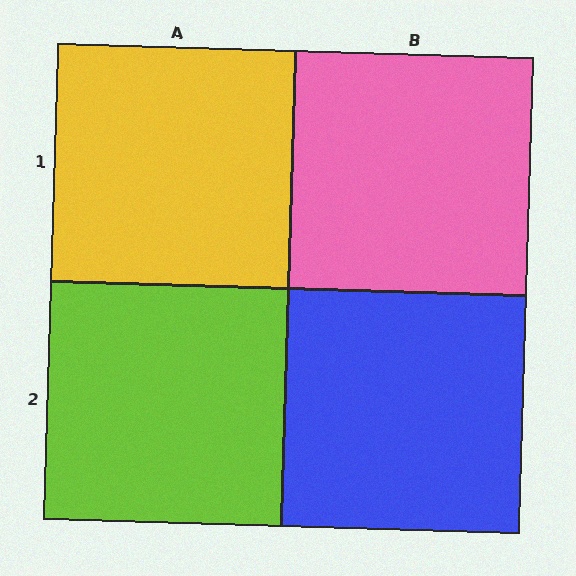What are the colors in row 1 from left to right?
Yellow, pink.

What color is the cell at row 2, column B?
Blue.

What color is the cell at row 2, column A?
Lime.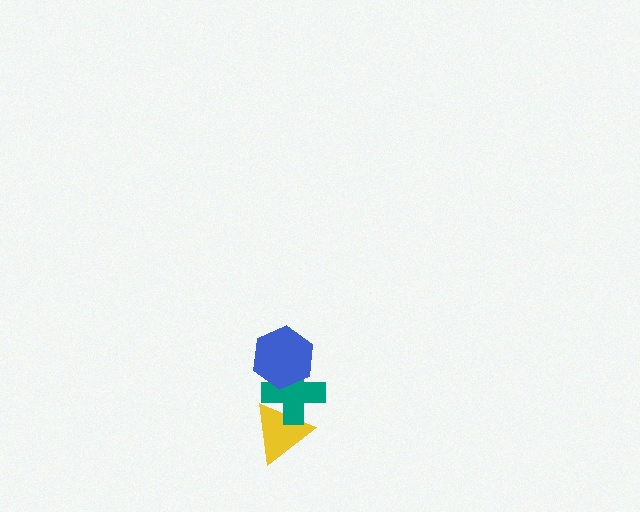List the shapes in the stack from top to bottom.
From top to bottom: the blue hexagon, the teal cross, the yellow triangle.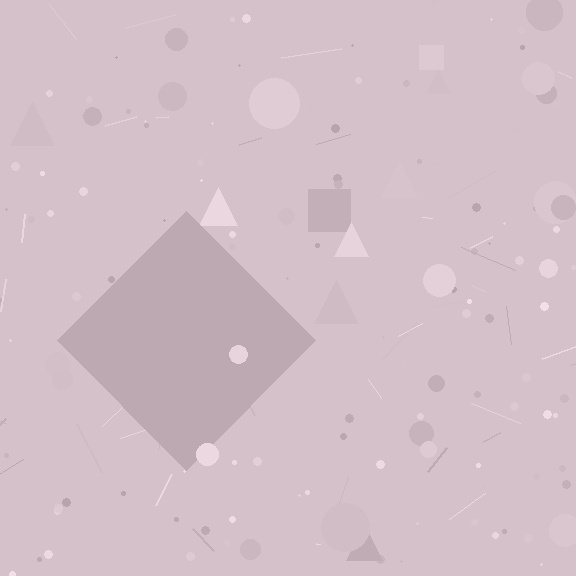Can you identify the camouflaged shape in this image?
The camouflaged shape is a diamond.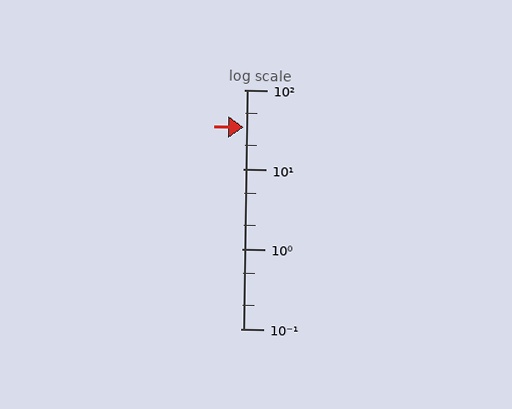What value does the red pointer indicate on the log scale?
The pointer indicates approximately 34.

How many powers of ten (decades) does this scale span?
The scale spans 3 decades, from 0.1 to 100.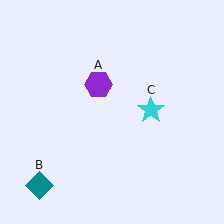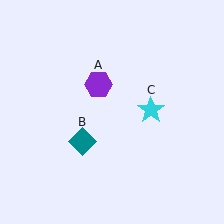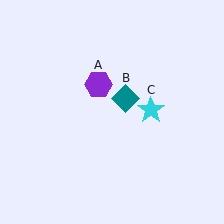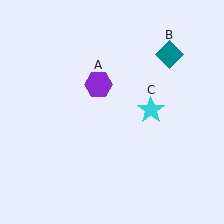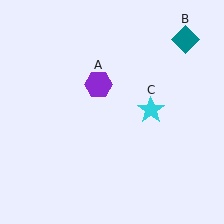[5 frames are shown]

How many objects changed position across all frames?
1 object changed position: teal diamond (object B).